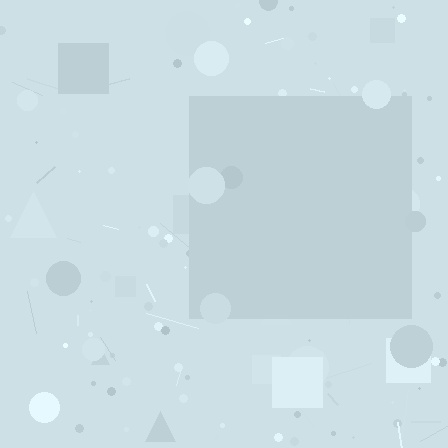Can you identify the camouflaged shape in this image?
The camouflaged shape is a square.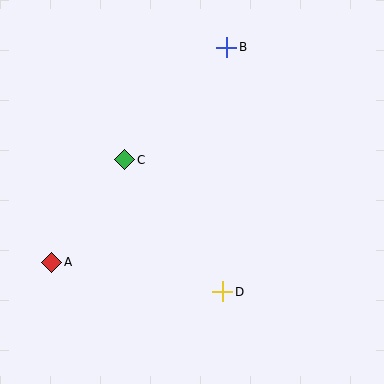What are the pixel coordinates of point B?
Point B is at (227, 47).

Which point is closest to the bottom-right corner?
Point D is closest to the bottom-right corner.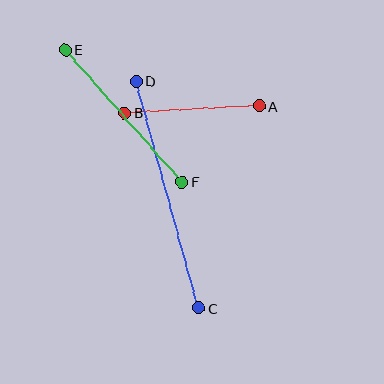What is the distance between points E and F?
The distance is approximately 177 pixels.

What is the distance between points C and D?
The distance is approximately 235 pixels.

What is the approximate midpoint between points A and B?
The midpoint is at approximately (192, 109) pixels.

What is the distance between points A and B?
The distance is approximately 135 pixels.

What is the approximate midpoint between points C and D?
The midpoint is at approximately (167, 195) pixels.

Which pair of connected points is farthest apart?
Points C and D are farthest apart.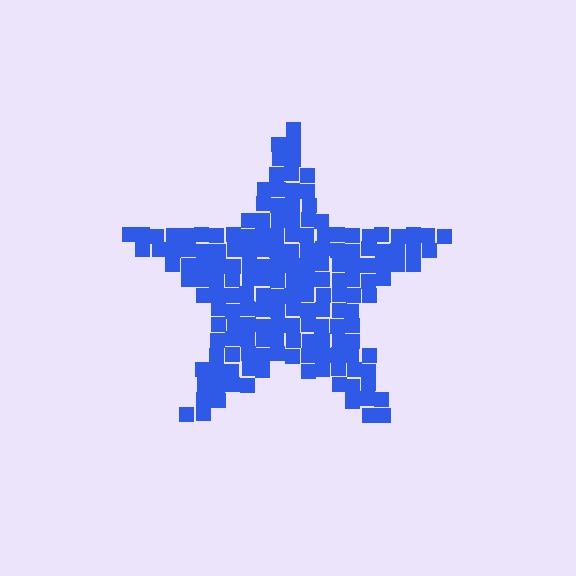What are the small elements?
The small elements are squares.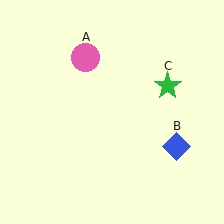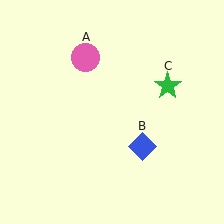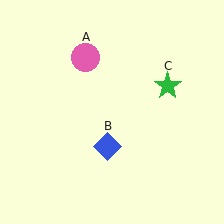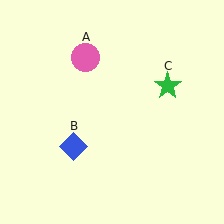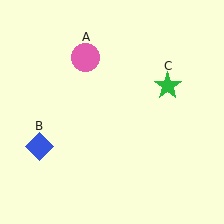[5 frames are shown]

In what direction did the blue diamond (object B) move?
The blue diamond (object B) moved left.